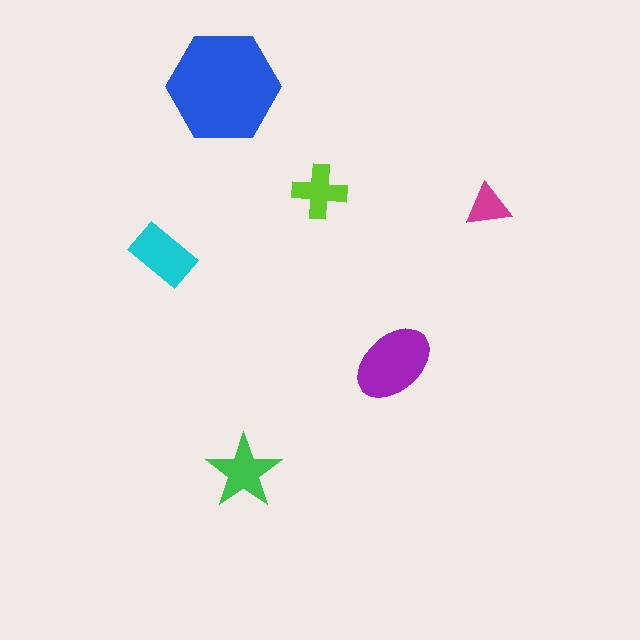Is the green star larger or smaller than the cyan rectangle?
Smaller.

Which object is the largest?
The blue hexagon.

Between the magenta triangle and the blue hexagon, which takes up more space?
The blue hexagon.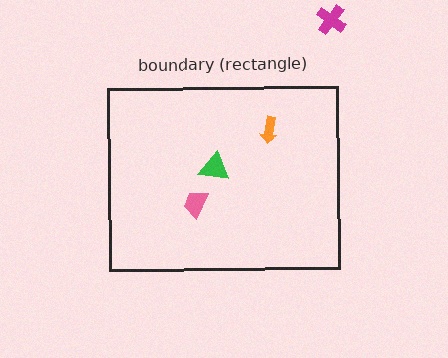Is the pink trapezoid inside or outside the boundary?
Inside.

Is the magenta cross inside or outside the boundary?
Outside.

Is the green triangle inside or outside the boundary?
Inside.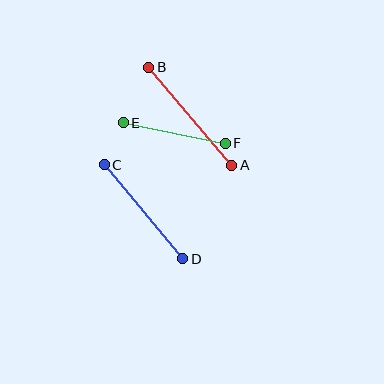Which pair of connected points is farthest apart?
Points A and B are farthest apart.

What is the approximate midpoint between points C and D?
The midpoint is at approximately (144, 212) pixels.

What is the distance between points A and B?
The distance is approximately 129 pixels.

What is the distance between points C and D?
The distance is approximately 123 pixels.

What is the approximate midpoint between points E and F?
The midpoint is at approximately (174, 133) pixels.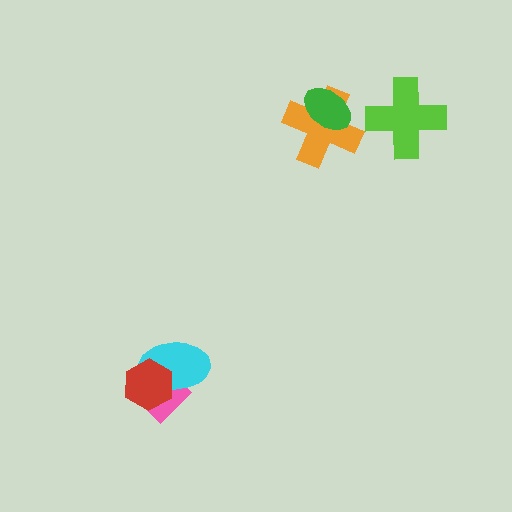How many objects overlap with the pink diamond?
2 objects overlap with the pink diamond.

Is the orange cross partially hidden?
Yes, it is partially covered by another shape.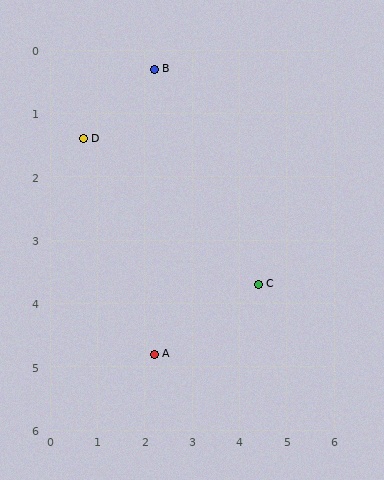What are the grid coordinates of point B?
Point B is at approximately (2.2, 0.3).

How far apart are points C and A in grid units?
Points C and A are about 2.5 grid units apart.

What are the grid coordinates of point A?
Point A is at approximately (2.2, 4.8).